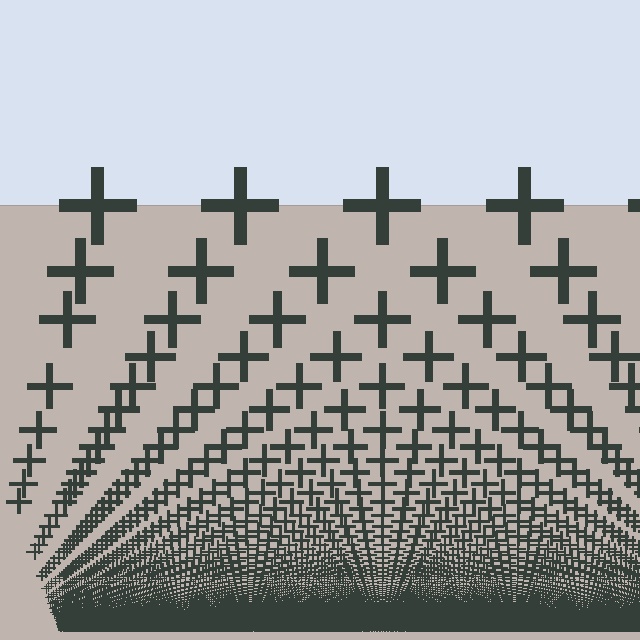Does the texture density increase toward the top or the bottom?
Density increases toward the bottom.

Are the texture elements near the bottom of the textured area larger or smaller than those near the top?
Smaller. The gradient is inverted — elements near the bottom are smaller and denser.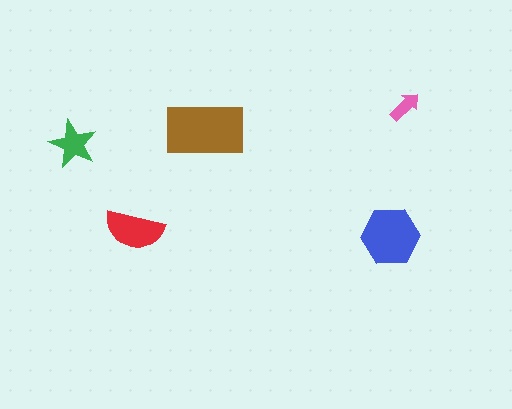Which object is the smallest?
The pink arrow.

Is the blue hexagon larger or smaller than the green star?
Larger.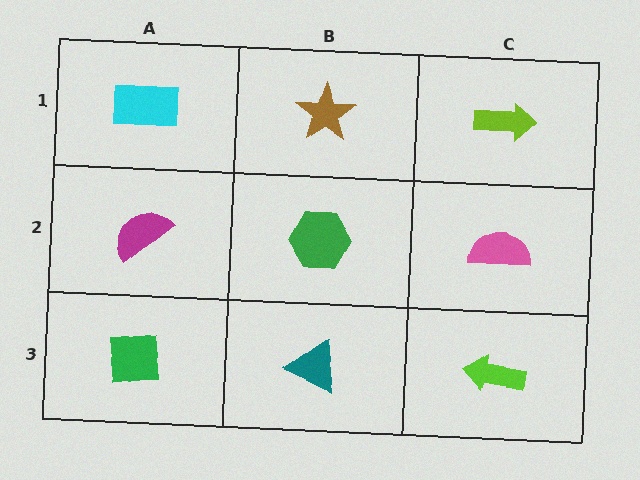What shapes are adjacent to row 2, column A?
A cyan rectangle (row 1, column A), a green square (row 3, column A), a green hexagon (row 2, column B).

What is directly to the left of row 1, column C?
A brown star.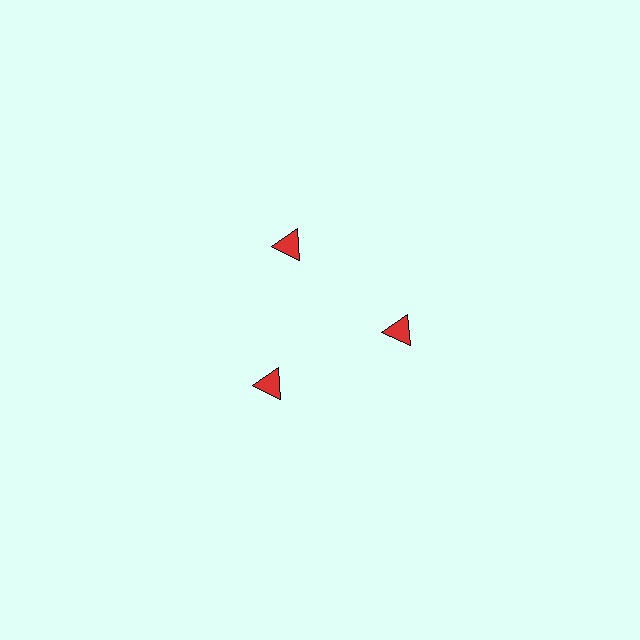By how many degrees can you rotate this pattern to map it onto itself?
The pattern maps onto itself every 120 degrees of rotation.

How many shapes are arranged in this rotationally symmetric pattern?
There are 3 shapes, arranged in 3 groups of 1.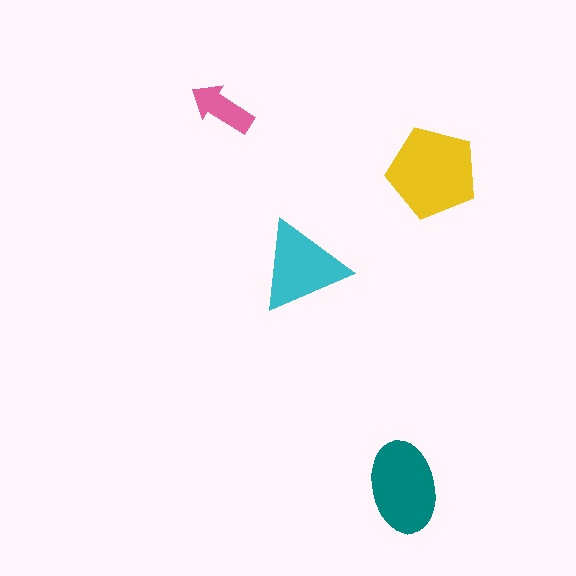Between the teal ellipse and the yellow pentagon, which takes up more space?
The yellow pentagon.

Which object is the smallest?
The pink arrow.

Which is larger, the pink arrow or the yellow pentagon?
The yellow pentagon.